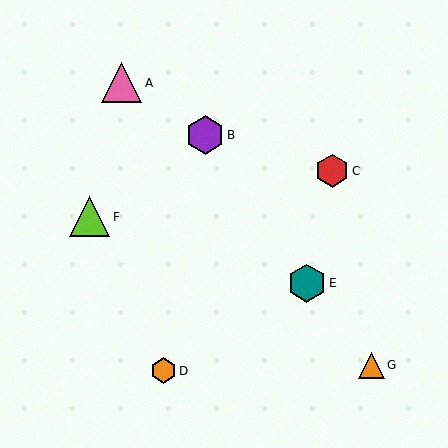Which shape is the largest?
The pink triangle (labeled A) is the largest.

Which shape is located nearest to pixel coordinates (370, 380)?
The orange triangle (labeled G) at (371, 365) is nearest to that location.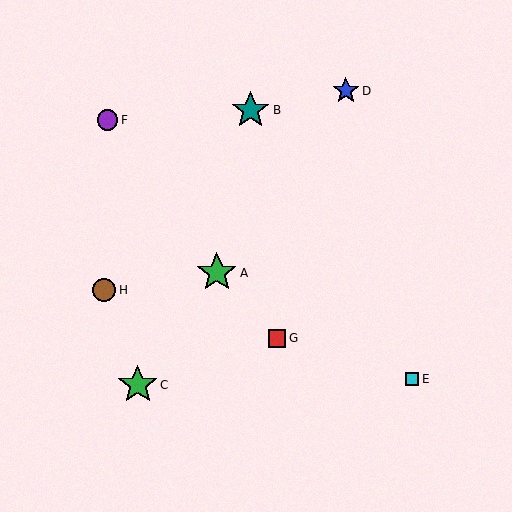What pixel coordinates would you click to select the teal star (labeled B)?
Click at (251, 110) to select the teal star B.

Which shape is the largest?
The green star (labeled A) is the largest.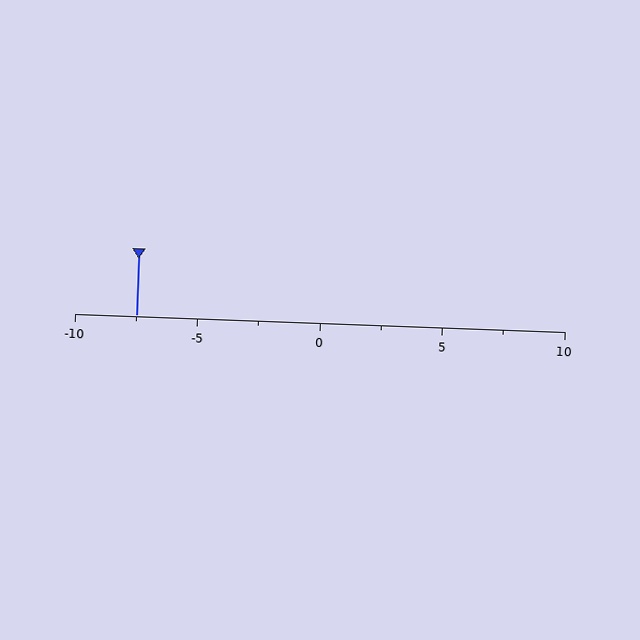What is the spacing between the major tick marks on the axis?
The major ticks are spaced 5 apart.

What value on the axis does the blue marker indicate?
The marker indicates approximately -7.5.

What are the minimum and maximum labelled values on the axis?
The axis runs from -10 to 10.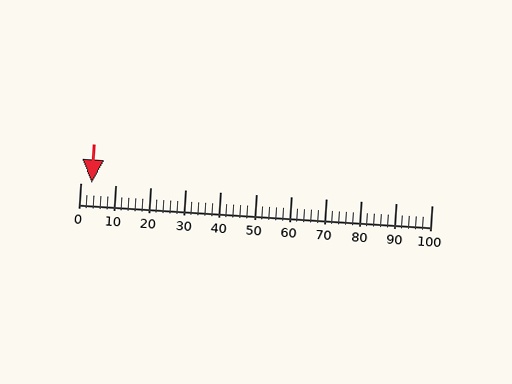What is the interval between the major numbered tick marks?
The major tick marks are spaced 10 units apart.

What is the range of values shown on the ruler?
The ruler shows values from 0 to 100.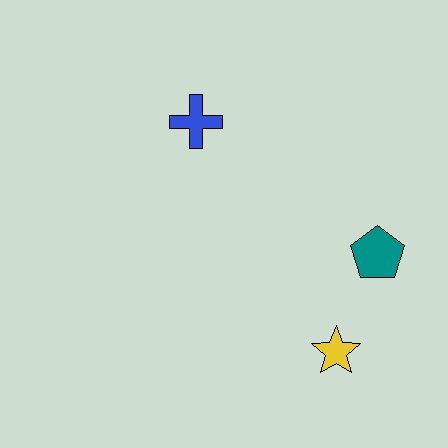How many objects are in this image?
There are 3 objects.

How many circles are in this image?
There are no circles.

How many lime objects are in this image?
There are no lime objects.